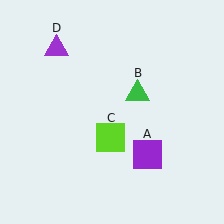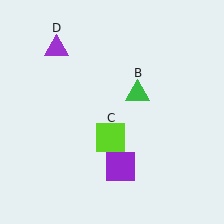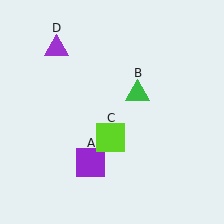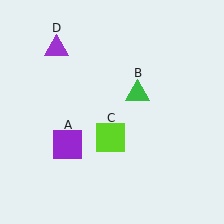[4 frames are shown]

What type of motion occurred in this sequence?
The purple square (object A) rotated clockwise around the center of the scene.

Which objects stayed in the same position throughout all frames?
Green triangle (object B) and lime square (object C) and purple triangle (object D) remained stationary.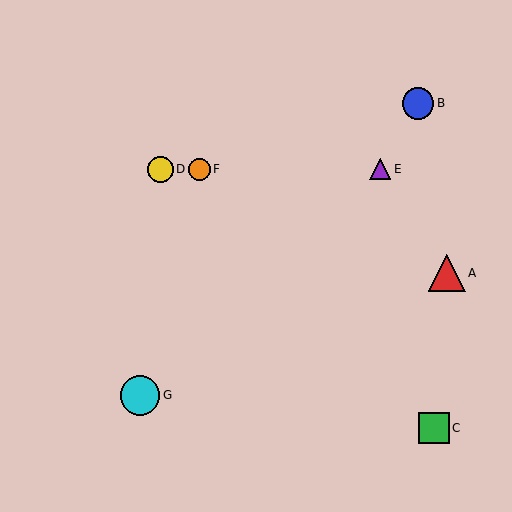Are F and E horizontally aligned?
Yes, both are at y≈169.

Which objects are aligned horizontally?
Objects D, E, F are aligned horizontally.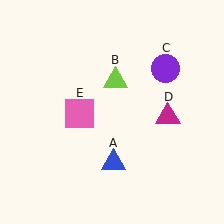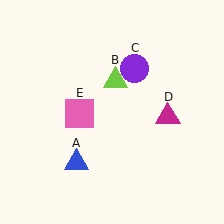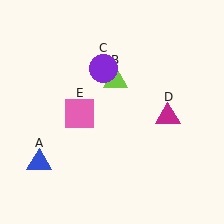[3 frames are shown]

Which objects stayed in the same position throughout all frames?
Lime triangle (object B) and magenta triangle (object D) and pink square (object E) remained stationary.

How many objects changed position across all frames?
2 objects changed position: blue triangle (object A), purple circle (object C).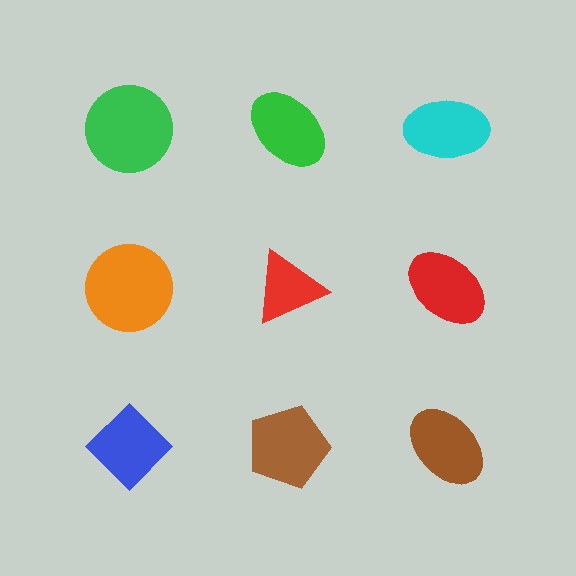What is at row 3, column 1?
A blue diamond.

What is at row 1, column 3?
A cyan ellipse.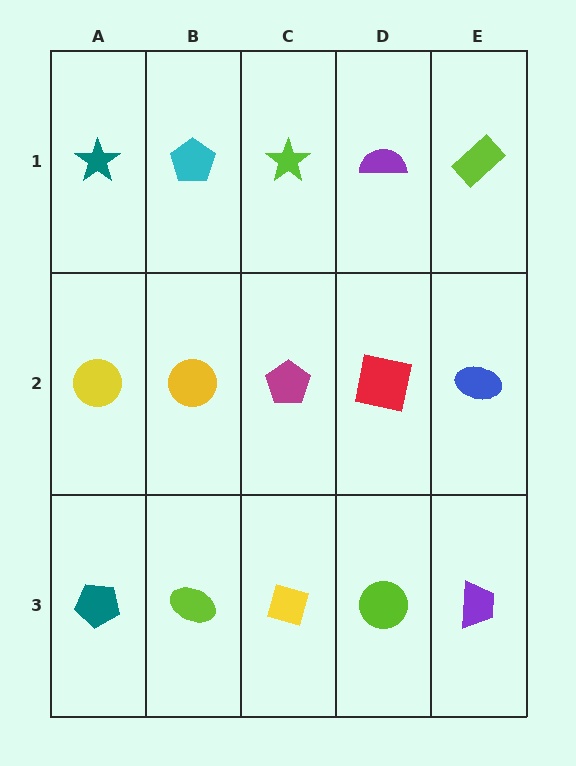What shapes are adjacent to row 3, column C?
A magenta pentagon (row 2, column C), a lime ellipse (row 3, column B), a lime circle (row 3, column D).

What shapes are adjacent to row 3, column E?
A blue ellipse (row 2, column E), a lime circle (row 3, column D).